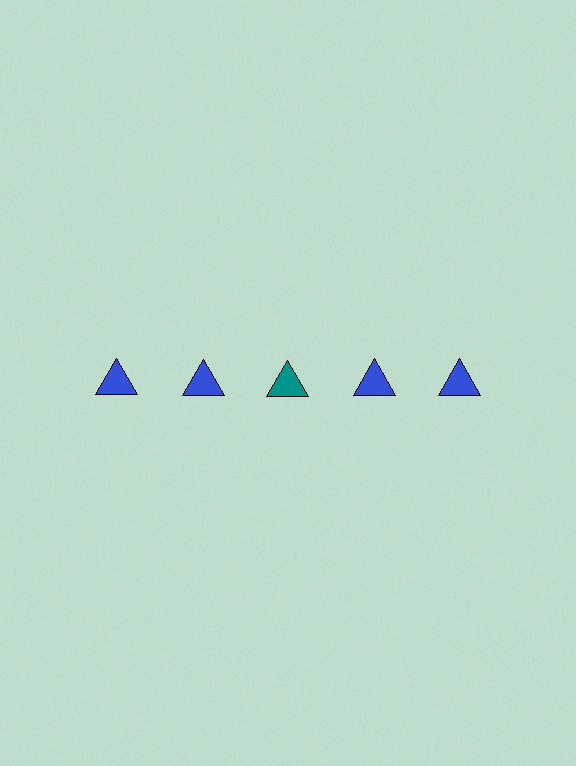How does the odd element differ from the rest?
It has a different color: teal instead of blue.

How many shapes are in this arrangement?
There are 5 shapes arranged in a grid pattern.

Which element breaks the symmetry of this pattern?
The teal triangle in the top row, center column breaks the symmetry. All other shapes are blue triangles.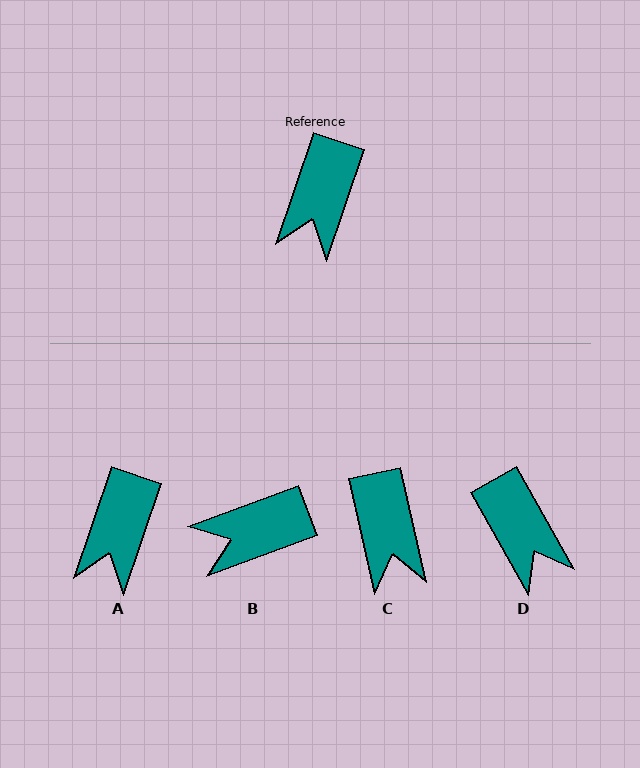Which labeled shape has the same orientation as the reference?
A.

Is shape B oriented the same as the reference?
No, it is off by about 51 degrees.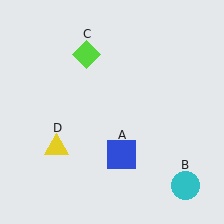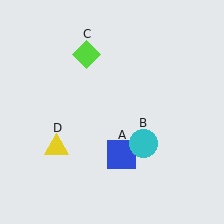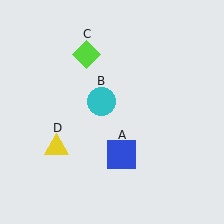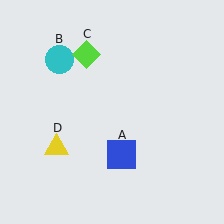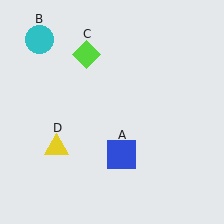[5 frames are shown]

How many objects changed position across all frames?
1 object changed position: cyan circle (object B).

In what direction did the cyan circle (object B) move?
The cyan circle (object B) moved up and to the left.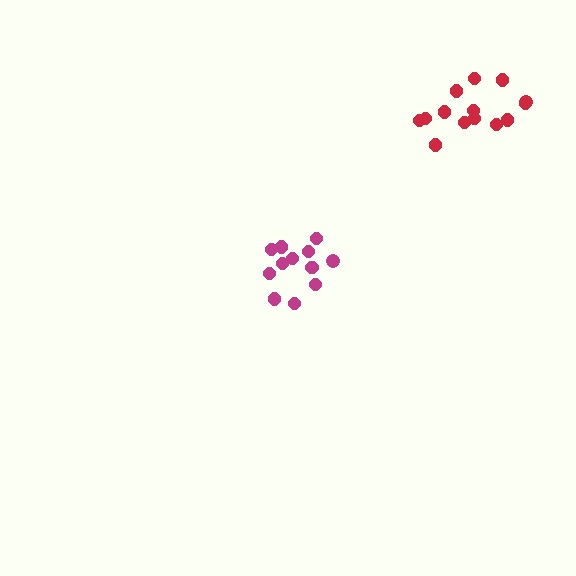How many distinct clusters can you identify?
There are 2 distinct clusters.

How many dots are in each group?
Group 1: 12 dots, Group 2: 14 dots (26 total).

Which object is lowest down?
The magenta cluster is bottommost.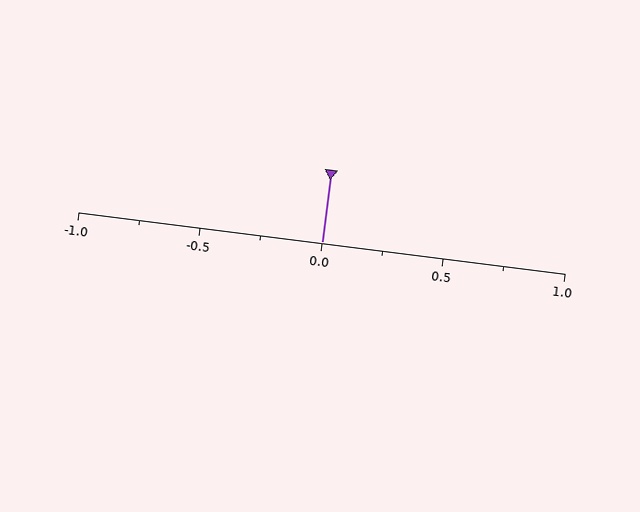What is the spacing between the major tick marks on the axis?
The major ticks are spaced 0.5 apart.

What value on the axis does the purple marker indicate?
The marker indicates approximately 0.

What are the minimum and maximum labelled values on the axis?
The axis runs from -1.0 to 1.0.